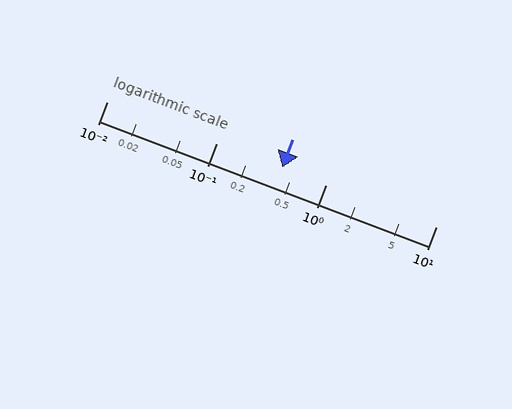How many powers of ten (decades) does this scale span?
The scale spans 3 decades, from 0.01 to 10.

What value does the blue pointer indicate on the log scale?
The pointer indicates approximately 0.4.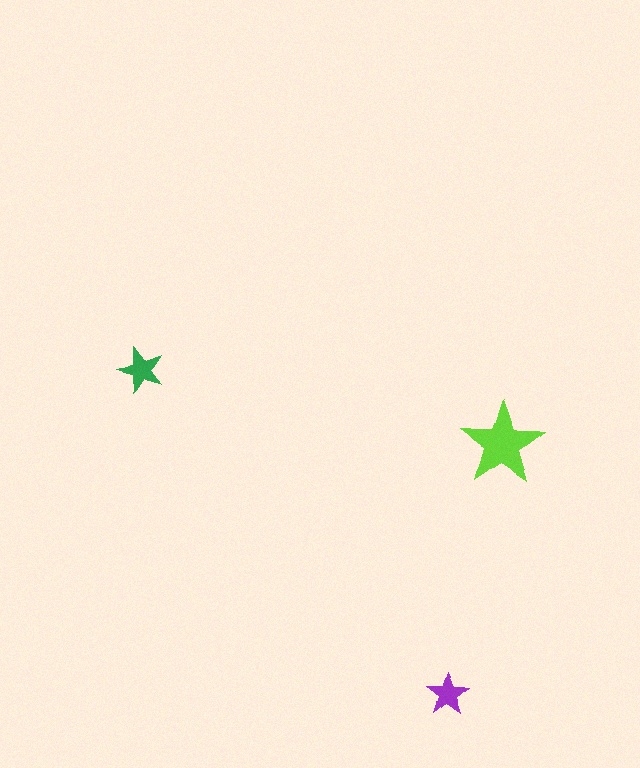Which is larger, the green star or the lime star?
The lime one.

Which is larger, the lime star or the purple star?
The lime one.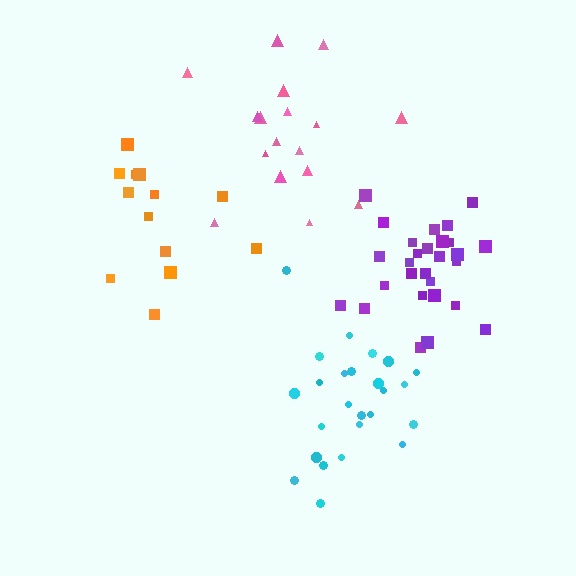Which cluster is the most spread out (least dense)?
Pink.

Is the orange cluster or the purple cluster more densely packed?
Purple.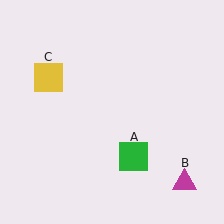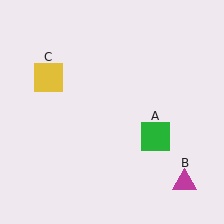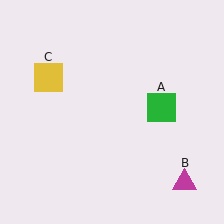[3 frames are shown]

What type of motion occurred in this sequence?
The green square (object A) rotated counterclockwise around the center of the scene.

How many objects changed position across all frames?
1 object changed position: green square (object A).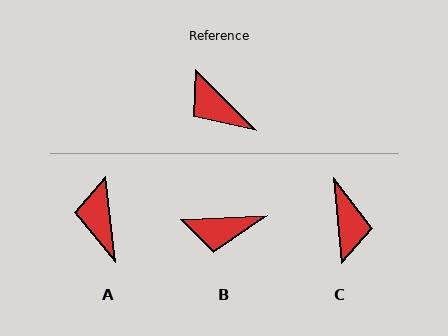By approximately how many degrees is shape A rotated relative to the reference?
Approximately 38 degrees clockwise.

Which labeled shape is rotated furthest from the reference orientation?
C, about 140 degrees away.